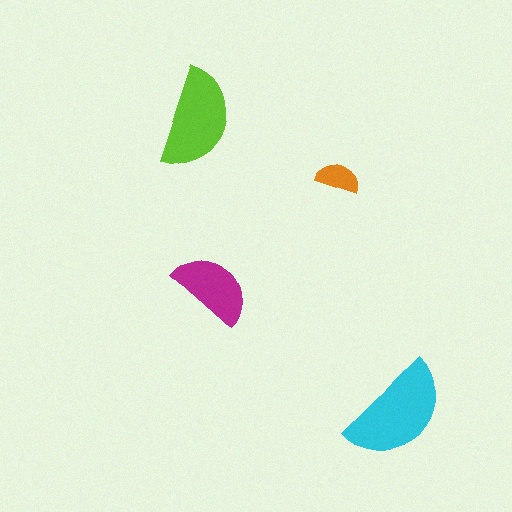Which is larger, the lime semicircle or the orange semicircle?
The lime one.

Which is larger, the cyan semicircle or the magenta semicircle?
The cyan one.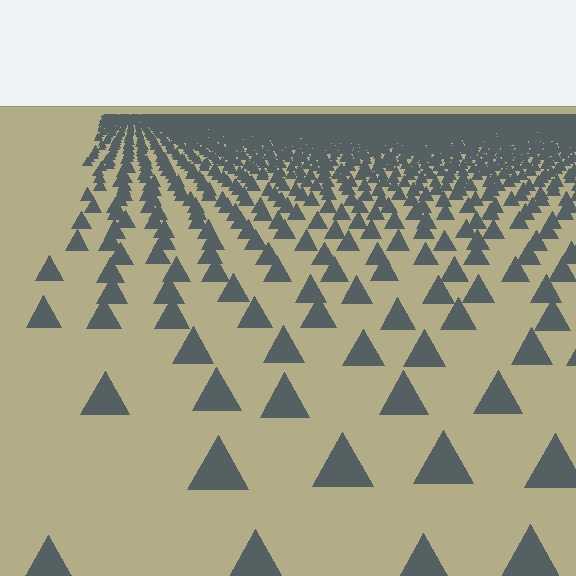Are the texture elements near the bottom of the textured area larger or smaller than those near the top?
Larger. Near the bottom, elements are closer to the viewer and appear at a bigger on-screen size.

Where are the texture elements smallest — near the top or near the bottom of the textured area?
Near the top.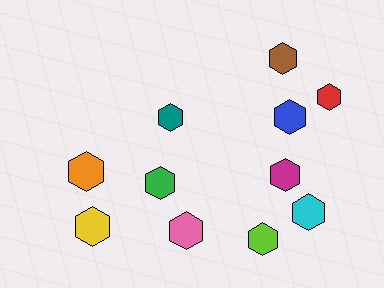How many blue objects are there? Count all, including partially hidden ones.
There is 1 blue object.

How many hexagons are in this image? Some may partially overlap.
There are 11 hexagons.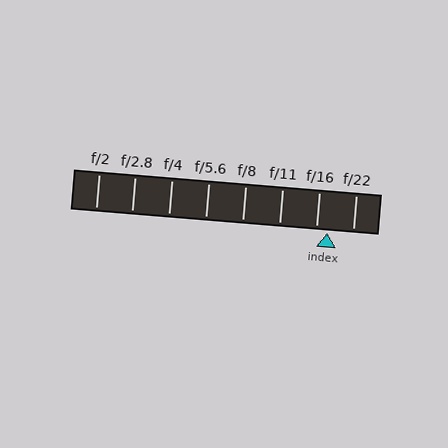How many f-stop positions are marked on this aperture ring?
There are 8 f-stop positions marked.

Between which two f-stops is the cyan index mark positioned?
The index mark is between f/16 and f/22.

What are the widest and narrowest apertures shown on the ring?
The widest aperture shown is f/2 and the narrowest is f/22.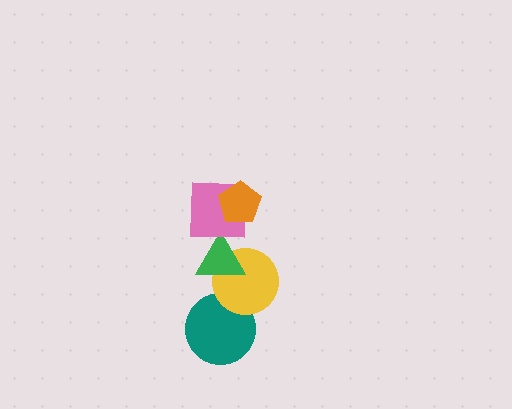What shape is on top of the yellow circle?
The green triangle is on top of the yellow circle.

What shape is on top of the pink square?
The orange pentagon is on top of the pink square.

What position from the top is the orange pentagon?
The orange pentagon is 1st from the top.